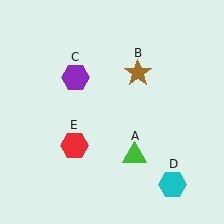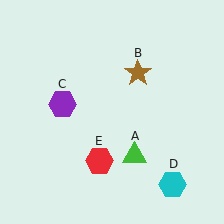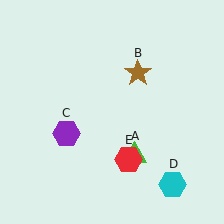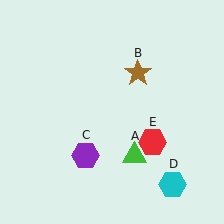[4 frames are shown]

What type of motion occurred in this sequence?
The purple hexagon (object C), red hexagon (object E) rotated counterclockwise around the center of the scene.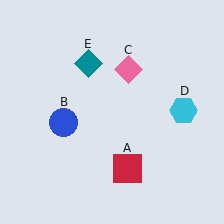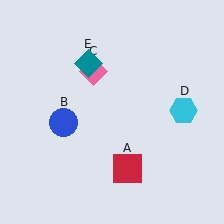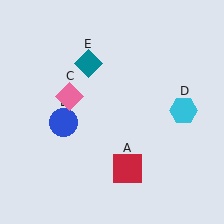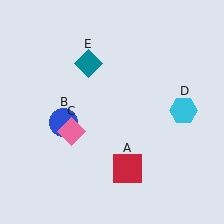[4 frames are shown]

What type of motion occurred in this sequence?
The pink diamond (object C) rotated counterclockwise around the center of the scene.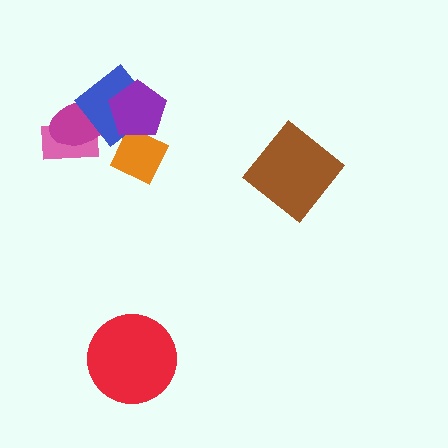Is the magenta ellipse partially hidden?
Yes, it is partially covered by another shape.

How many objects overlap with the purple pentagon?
2 objects overlap with the purple pentagon.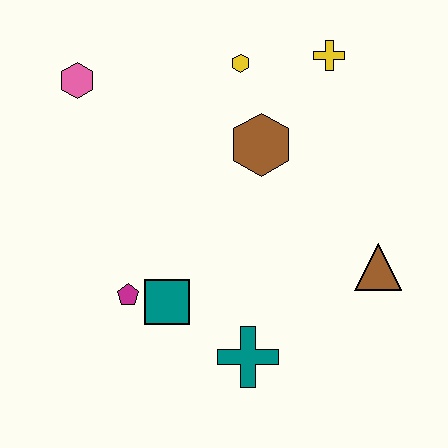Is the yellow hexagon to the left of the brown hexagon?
Yes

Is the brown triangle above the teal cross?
Yes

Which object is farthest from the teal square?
The yellow cross is farthest from the teal square.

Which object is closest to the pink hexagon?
The yellow hexagon is closest to the pink hexagon.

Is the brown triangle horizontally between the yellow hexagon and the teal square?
No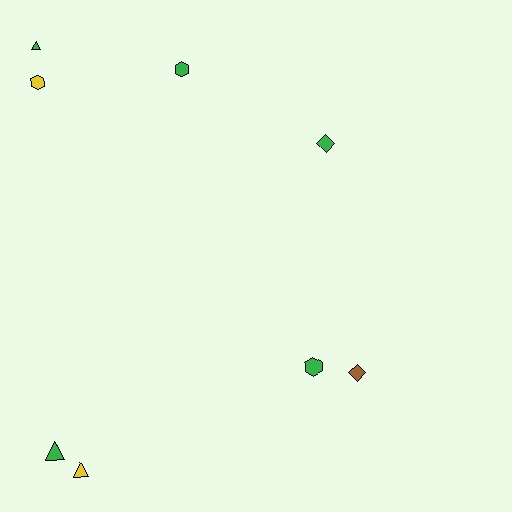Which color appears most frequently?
Green, with 5 objects.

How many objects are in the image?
There are 8 objects.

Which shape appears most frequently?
Hexagon, with 3 objects.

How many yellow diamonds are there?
There are no yellow diamonds.